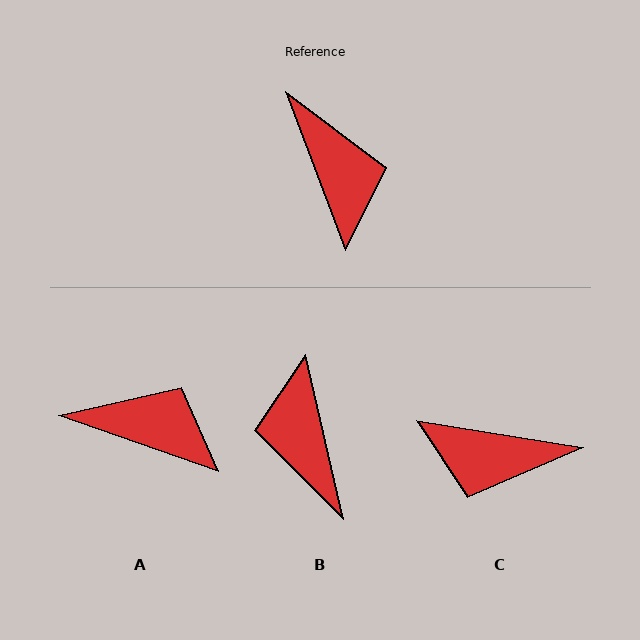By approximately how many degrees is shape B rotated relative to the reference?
Approximately 172 degrees counter-clockwise.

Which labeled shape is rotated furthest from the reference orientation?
B, about 172 degrees away.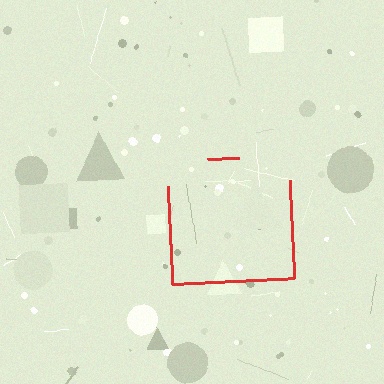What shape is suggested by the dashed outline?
The dashed outline suggests a square.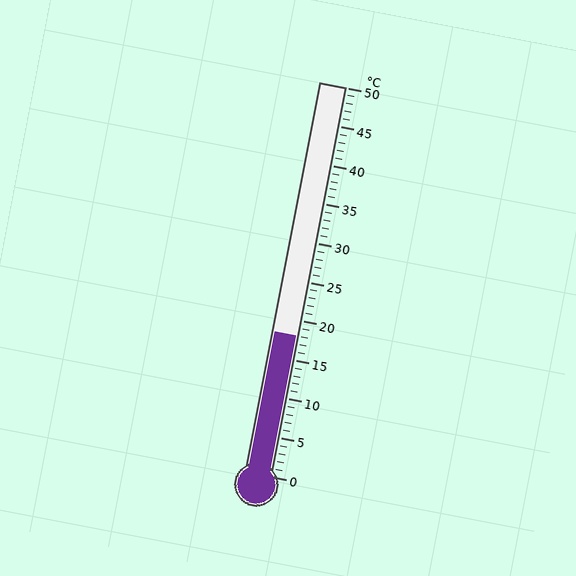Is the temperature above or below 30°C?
The temperature is below 30°C.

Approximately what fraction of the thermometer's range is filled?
The thermometer is filled to approximately 35% of its range.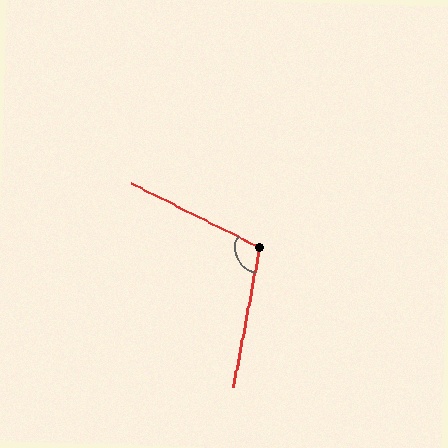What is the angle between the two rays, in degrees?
Approximately 106 degrees.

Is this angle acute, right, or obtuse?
It is obtuse.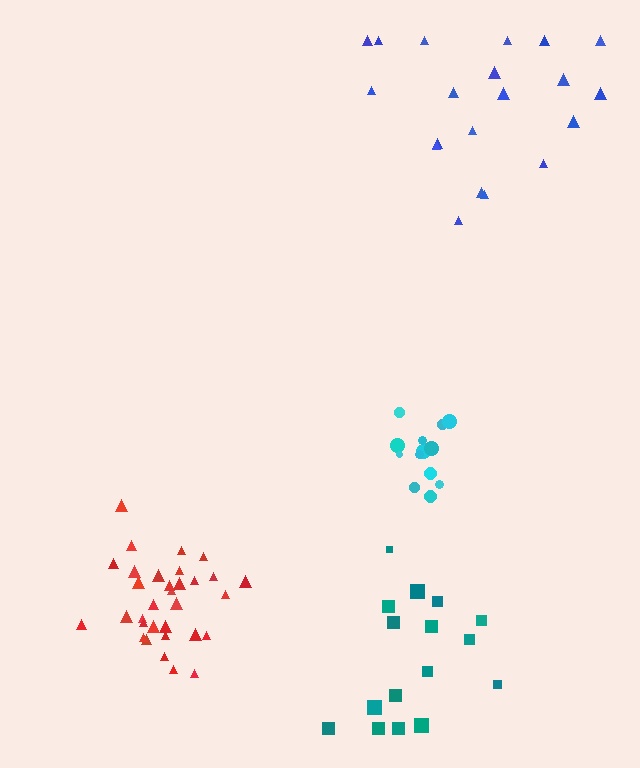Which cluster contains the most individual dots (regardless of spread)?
Red (33).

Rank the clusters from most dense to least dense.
cyan, red, teal, blue.